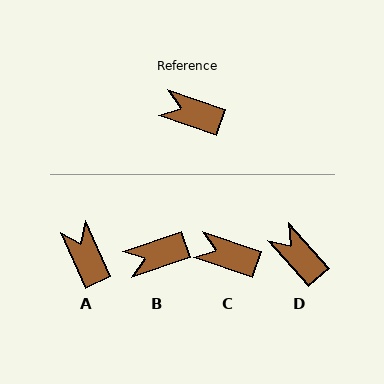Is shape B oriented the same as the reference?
No, it is off by about 38 degrees.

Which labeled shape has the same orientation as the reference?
C.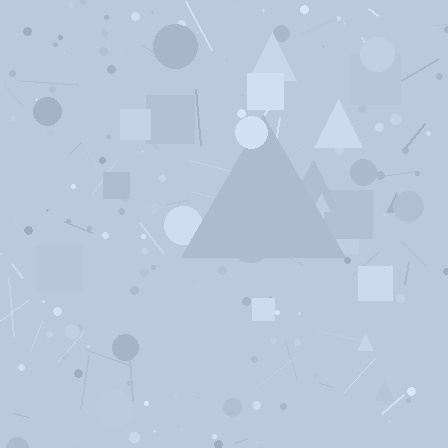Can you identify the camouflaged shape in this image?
The camouflaged shape is a triangle.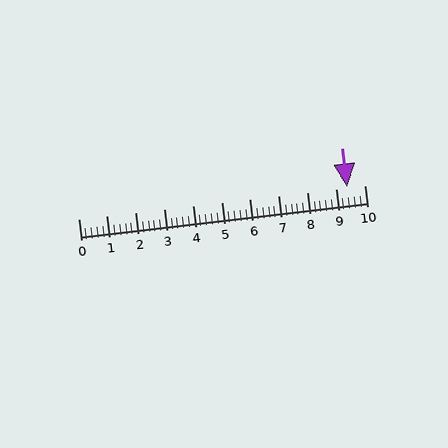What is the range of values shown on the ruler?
The ruler shows values from 0 to 10.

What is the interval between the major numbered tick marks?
The major tick marks are spaced 1 units apart.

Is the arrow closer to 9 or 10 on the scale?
The arrow is closer to 9.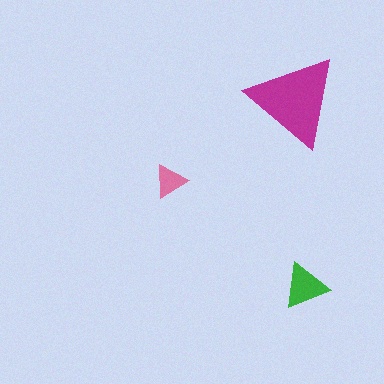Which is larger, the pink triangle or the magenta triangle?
The magenta one.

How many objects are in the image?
There are 3 objects in the image.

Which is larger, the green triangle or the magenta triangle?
The magenta one.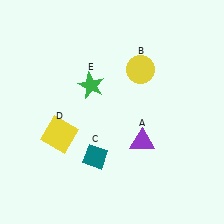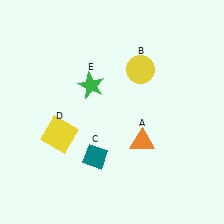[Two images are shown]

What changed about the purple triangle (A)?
In Image 1, A is purple. In Image 2, it changed to orange.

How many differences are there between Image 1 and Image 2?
There is 1 difference between the two images.